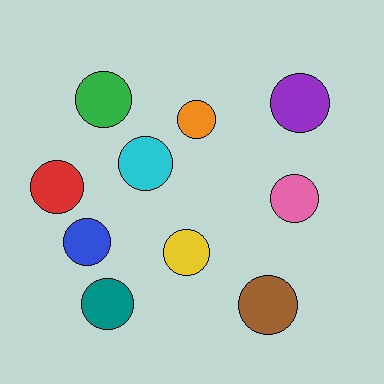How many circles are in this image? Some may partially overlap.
There are 10 circles.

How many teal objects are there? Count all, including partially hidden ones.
There is 1 teal object.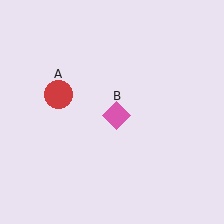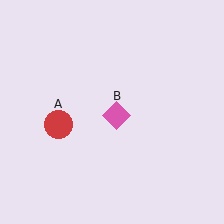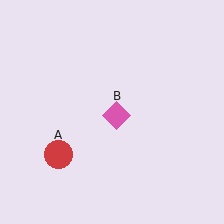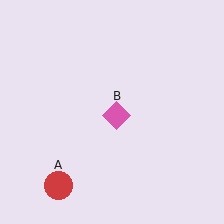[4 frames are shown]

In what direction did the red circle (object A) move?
The red circle (object A) moved down.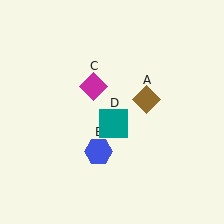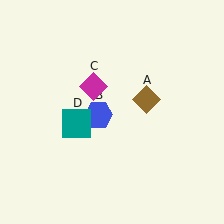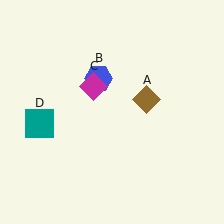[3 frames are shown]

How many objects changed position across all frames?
2 objects changed position: blue hexagon (object B), teal square (object D).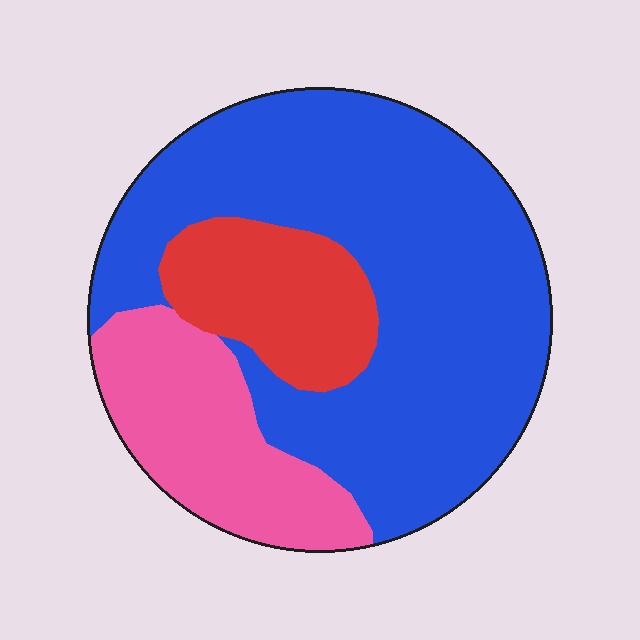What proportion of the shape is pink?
Pink covers 21% of the shape.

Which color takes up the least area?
Red, at roughly 15%.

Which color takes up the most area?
Blue, at roughly 65%.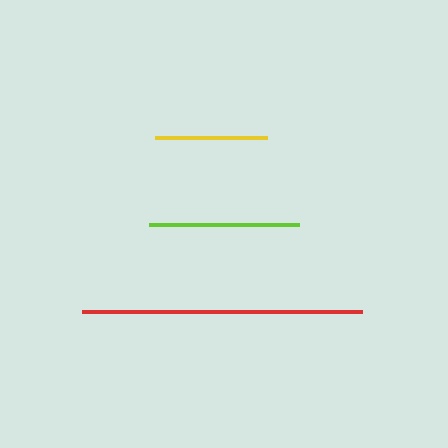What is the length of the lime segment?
The lime segment is approximately 150 pixels long.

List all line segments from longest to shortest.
From longest to shortest: red, lime, yellow.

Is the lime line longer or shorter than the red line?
The red line is longer than the lime line.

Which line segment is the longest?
The red line is the longest at approximately 281 pixels.